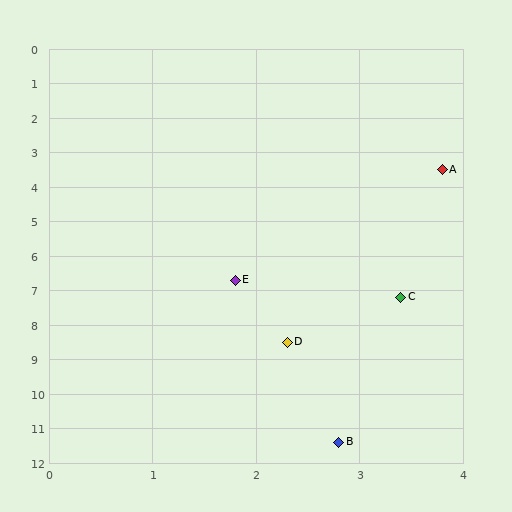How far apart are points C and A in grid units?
Points C and A are about 3.7 grid units apart.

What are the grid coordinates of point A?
Point A is at approximately (3.8, 3.5).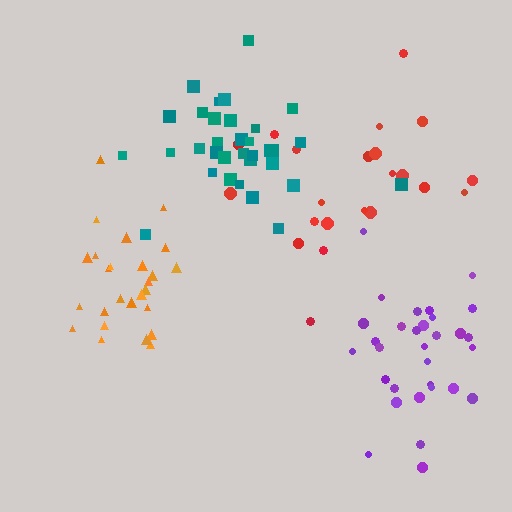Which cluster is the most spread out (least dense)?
Red.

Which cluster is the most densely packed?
Teal.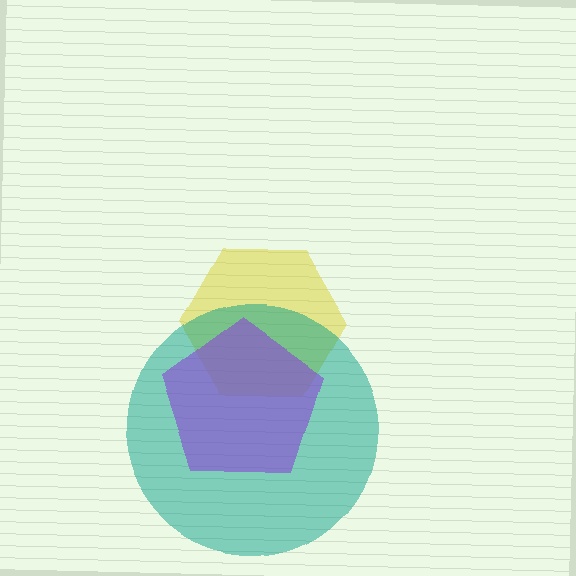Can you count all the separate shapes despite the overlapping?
Yes, there are 3 separate shapes.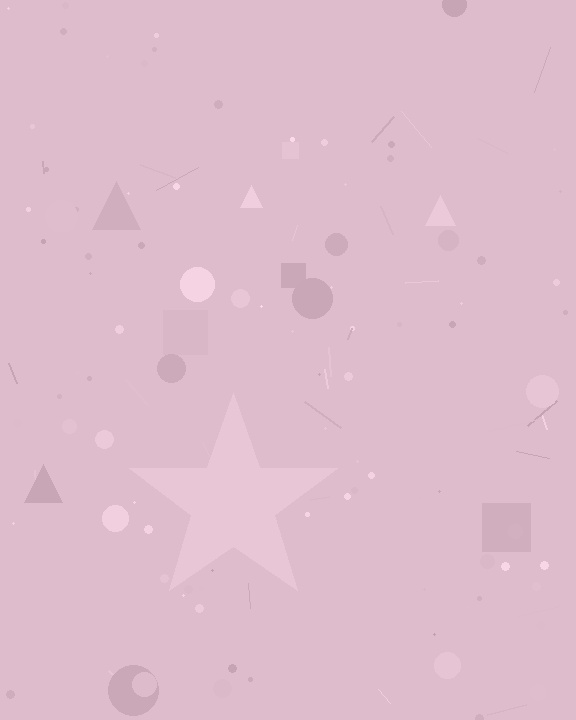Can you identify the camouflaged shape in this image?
The camouflaged shape is a star.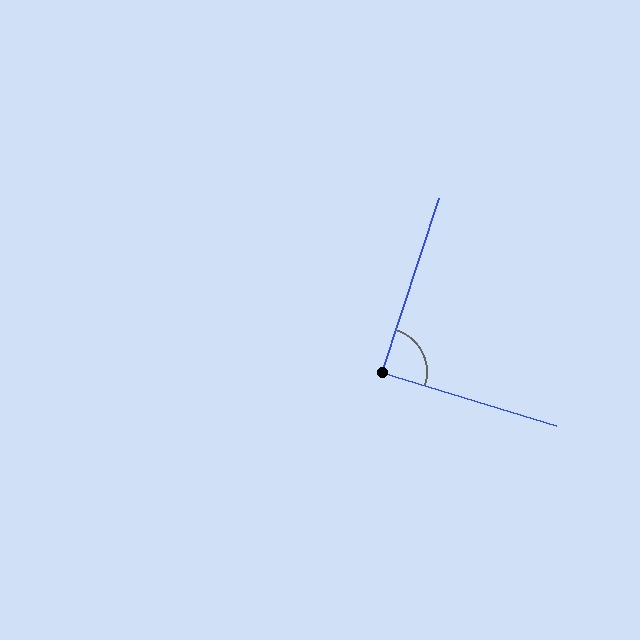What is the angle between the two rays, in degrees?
Approximately 89 degrees.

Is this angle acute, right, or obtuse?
It is approximately a right angle.